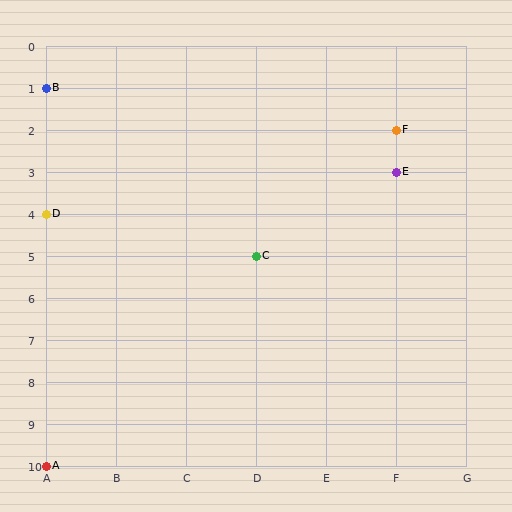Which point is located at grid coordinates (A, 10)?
Point A is at (A, 10).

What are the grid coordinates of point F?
Point F is at grid coordinates (F, 2).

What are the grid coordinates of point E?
Point E is at grid coordinates (F, 3).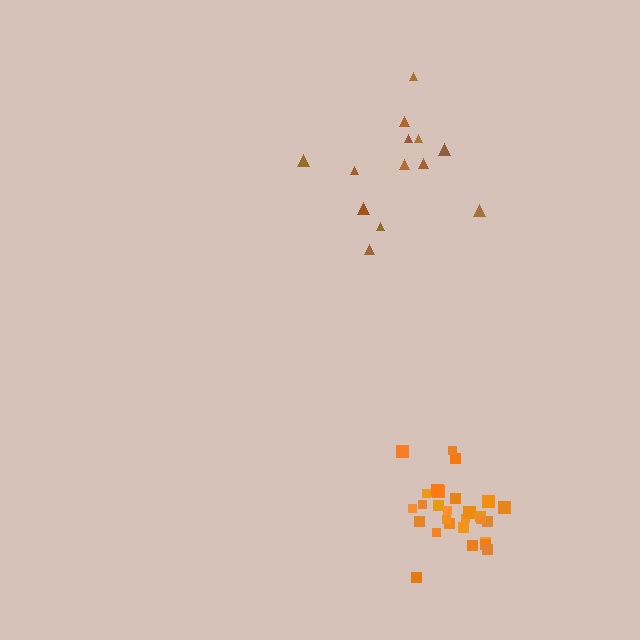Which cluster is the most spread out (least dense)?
Brown.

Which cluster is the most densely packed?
Orange.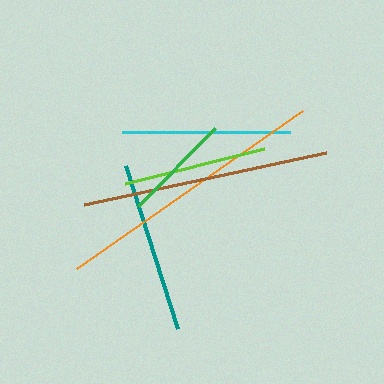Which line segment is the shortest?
The green line is the shortest at approximately 110 pixels.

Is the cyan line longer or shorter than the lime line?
The cyan line is longer than the lime line.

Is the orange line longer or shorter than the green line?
The orange line is longer than the green line.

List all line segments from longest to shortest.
From longest to shortest: orange, brown, teal, cyan, lime, green.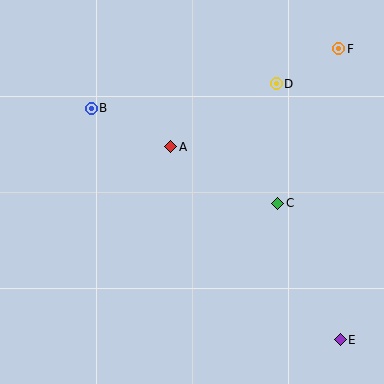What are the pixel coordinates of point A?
Point A is at (171, 147).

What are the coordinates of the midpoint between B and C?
The midpoint between B and C is at (184, 156).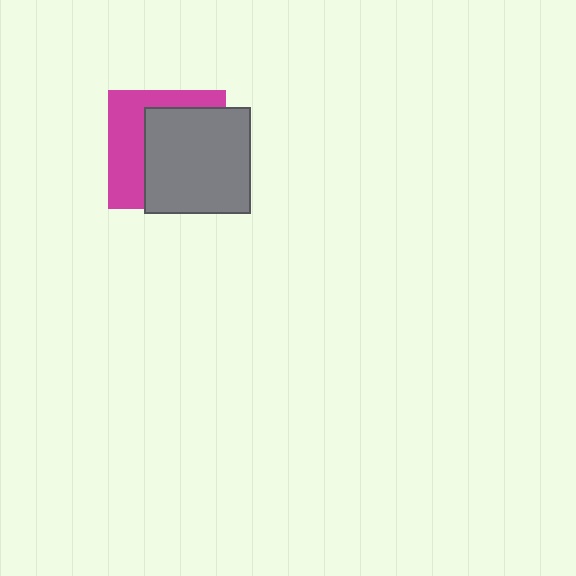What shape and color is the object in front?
The object in front is a gray square.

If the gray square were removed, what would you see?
You would see the complete magenta square.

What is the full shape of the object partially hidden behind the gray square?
The partially hidden object is a magenta square.